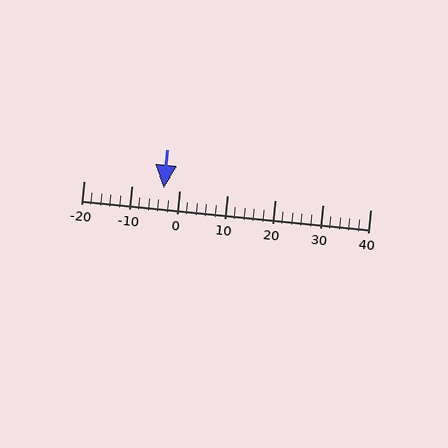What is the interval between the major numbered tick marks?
The major tick marks are spaced 10 units apart.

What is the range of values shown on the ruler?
The ruler shows values from -20 to 40.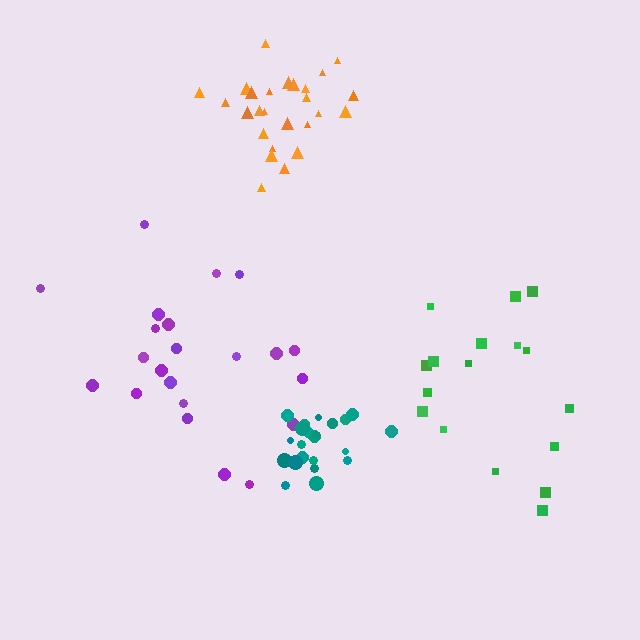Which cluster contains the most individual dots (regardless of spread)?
Orange (27).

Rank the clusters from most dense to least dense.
teal, orange, purple, green.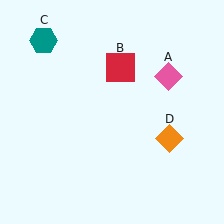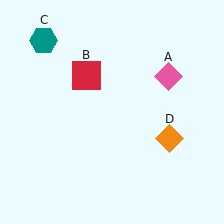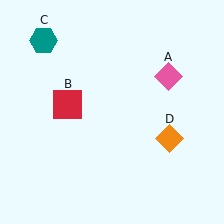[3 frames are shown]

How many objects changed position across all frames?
1 object changed position: red square (object B).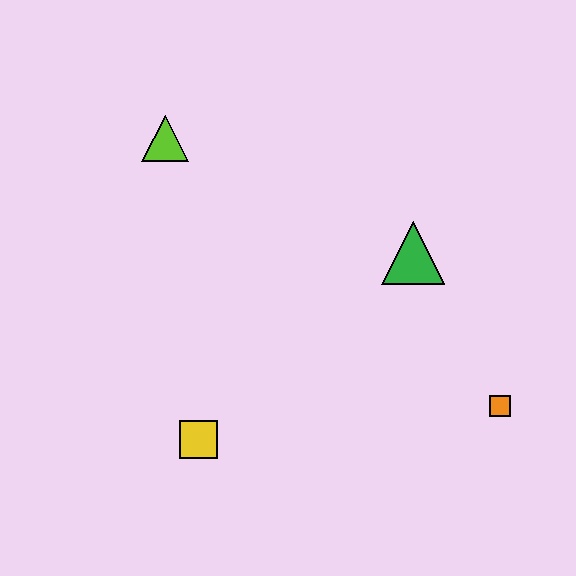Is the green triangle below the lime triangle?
Yes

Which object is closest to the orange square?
The green triangle is closest to the orange square.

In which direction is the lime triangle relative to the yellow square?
The lime triangle is above the yellow square.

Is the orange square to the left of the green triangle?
No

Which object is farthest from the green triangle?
The yellow square is farthest from the green triangle.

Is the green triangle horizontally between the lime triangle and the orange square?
Yes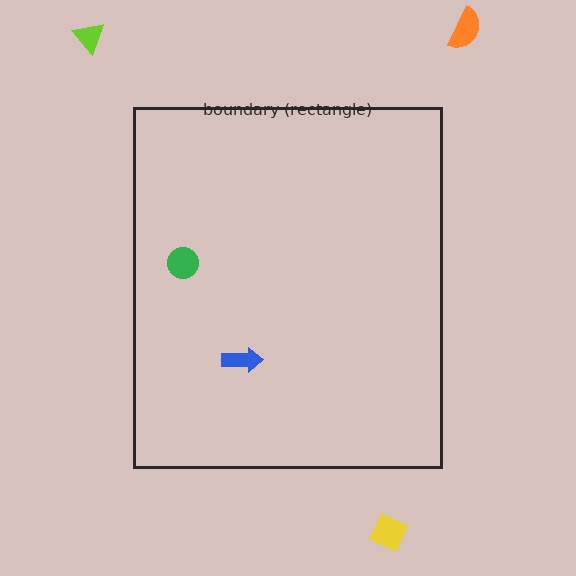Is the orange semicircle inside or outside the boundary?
Outside.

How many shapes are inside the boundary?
2 inside, 3 outside.